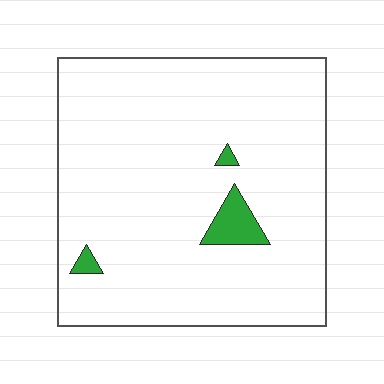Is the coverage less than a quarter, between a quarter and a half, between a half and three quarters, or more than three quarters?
Less than a quarter.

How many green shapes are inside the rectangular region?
3.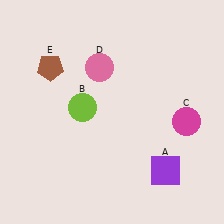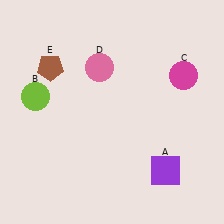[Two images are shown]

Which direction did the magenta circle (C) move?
The magenta circle (C) moved up.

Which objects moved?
The objects that moved are: the lime circle (B), the magenta circle (C).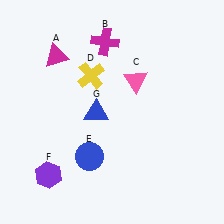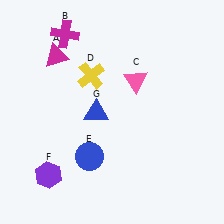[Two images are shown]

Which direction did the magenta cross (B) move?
The magenta cross (B) moved left.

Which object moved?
The magenta cross (B) moved left.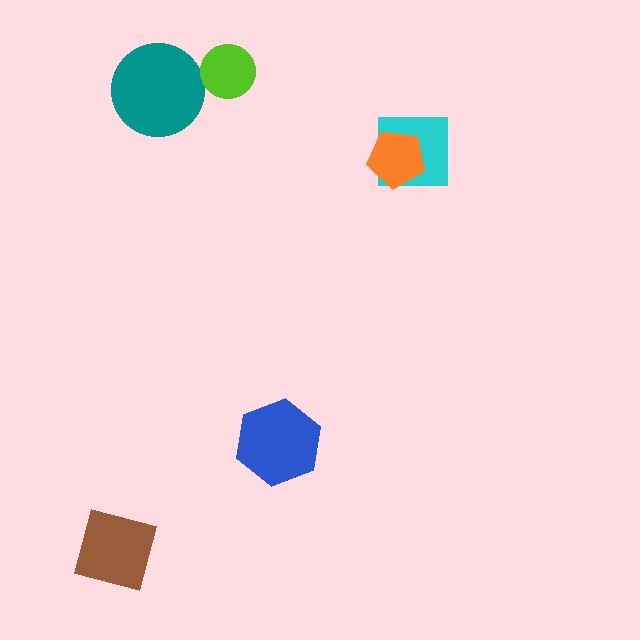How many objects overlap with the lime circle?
0 objects overlap with the lime circle.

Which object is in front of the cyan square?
The orange pentagon is in front of the cyan square.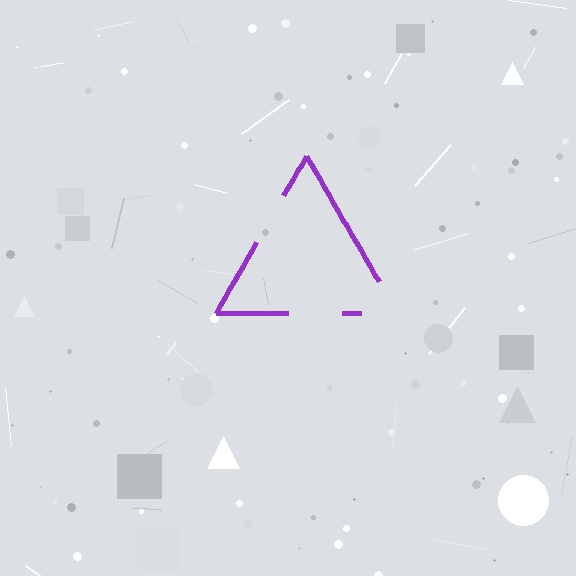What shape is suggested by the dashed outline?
The dashed outline suggests a triangle.